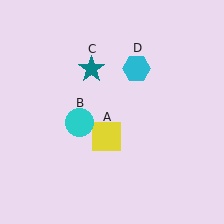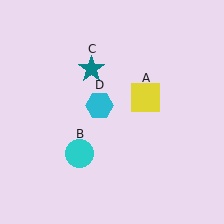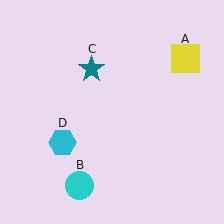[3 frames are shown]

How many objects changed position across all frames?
3 objects changed position: yellow square (object A), cyan circle (object B), cyan hexagon (object D).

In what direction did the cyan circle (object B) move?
The cyan circle (object B) moved down.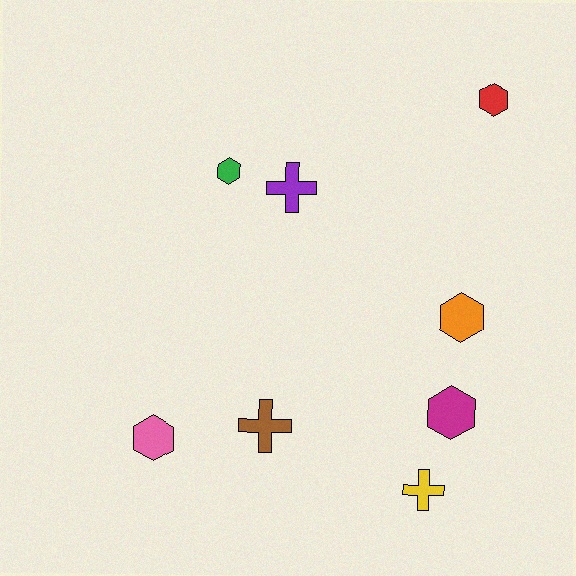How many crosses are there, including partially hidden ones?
There are 3 crosses.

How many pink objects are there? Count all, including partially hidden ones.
There is 1 pink object.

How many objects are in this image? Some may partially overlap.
There are 8 objects.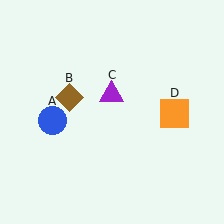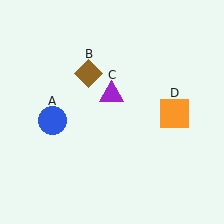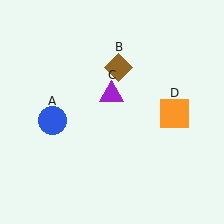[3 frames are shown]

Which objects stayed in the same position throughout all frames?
Blue circle (object A) and purple triangle (object C) and orange square (object D) remained stationary.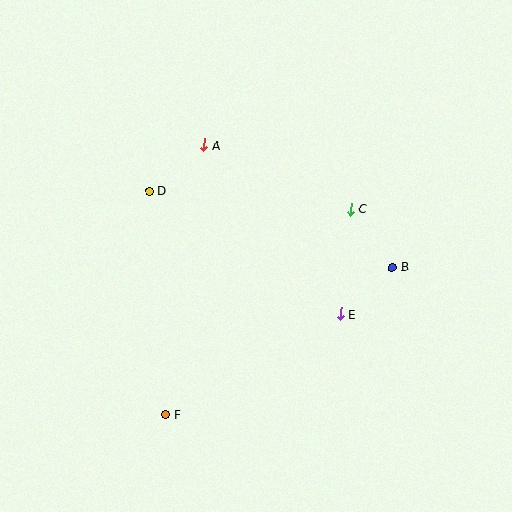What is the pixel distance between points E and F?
The distance between E and F is 202 pixels.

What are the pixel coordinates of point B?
Point B is at (393, 267).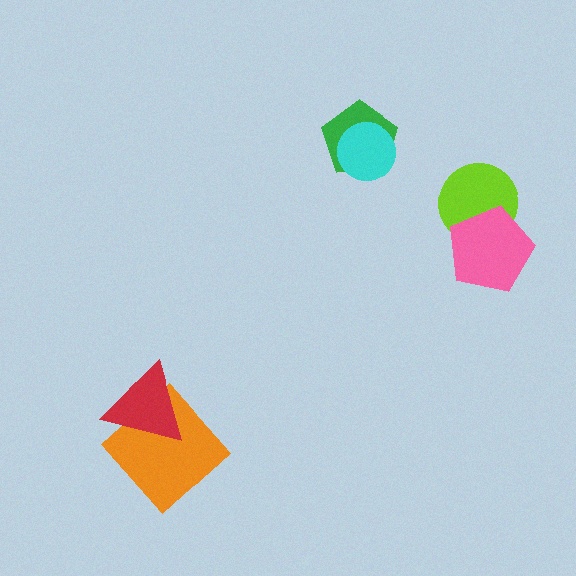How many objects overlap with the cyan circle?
1 object overlaps with the cyan circle.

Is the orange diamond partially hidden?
Yes, it is partially covered by another shape.